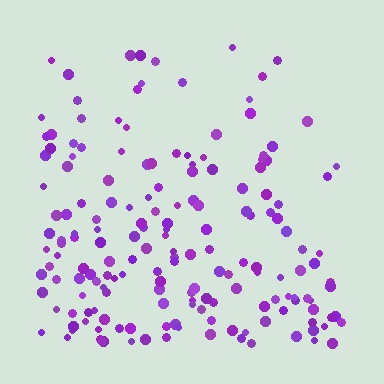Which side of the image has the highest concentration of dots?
The bottom.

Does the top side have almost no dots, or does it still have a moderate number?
Still a moderate number, just noticeably fewer than the bottom.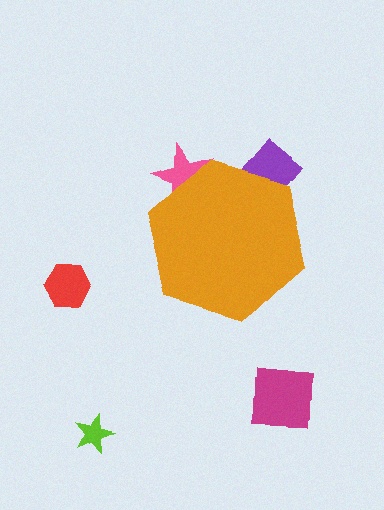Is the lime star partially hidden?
No, the lime star is fully visible.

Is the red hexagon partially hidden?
No, the red hexagon is fully visible.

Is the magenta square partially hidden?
No, the magenta square is fully visible.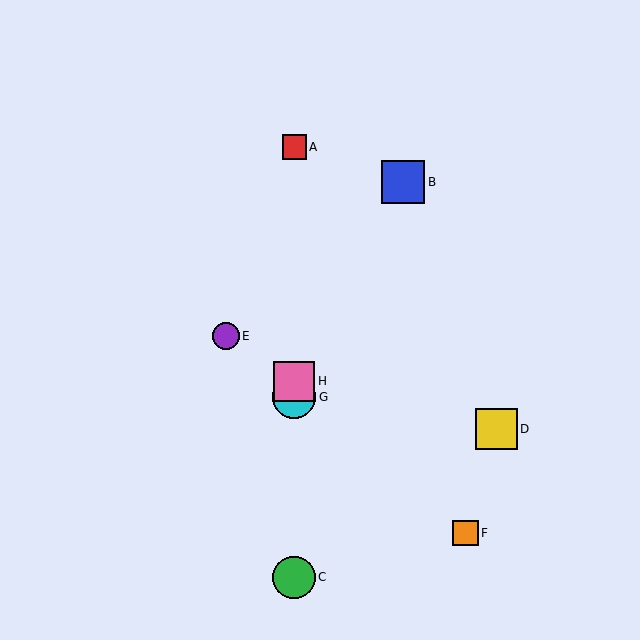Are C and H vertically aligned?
Yes, both are at x≈294.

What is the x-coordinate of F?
Object F is at x≈465.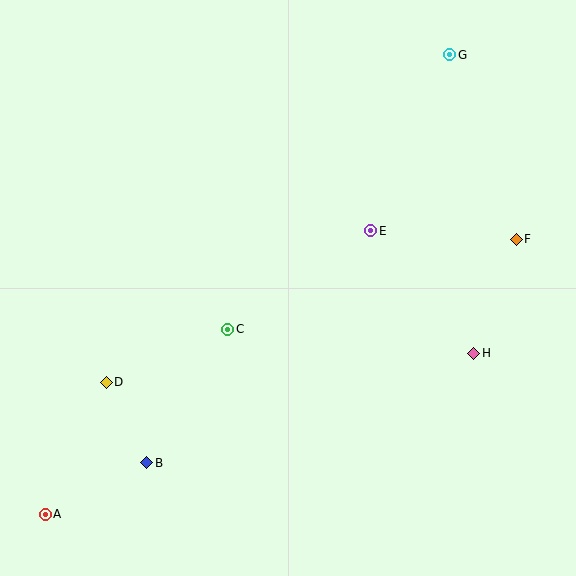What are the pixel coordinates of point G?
Point G is at (450, 55).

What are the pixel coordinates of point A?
Point A is at (45, 514).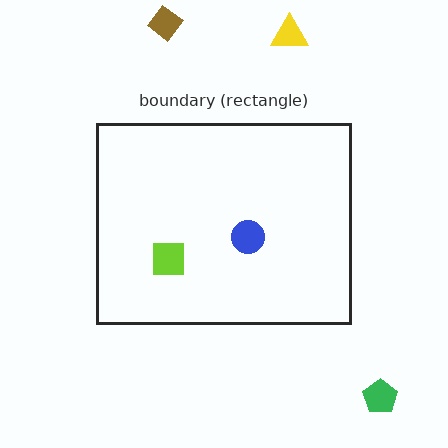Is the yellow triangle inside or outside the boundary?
Outside.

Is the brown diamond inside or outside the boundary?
Outside.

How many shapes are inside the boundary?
2 inside, 3 outside.